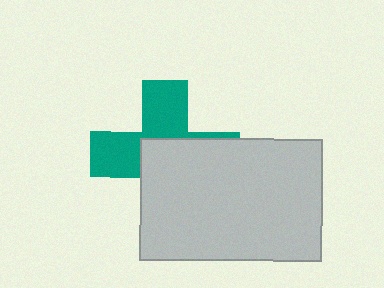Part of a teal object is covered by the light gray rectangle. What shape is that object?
It is a cross.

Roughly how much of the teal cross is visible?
A small part of it is visible (roughly 45%).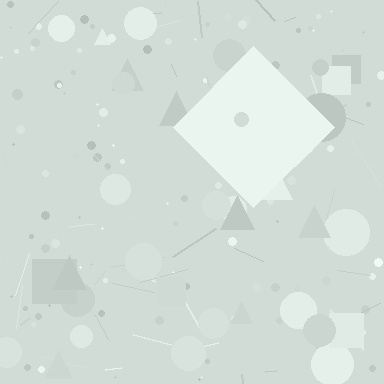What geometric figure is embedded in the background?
A diamond is embedded in the background.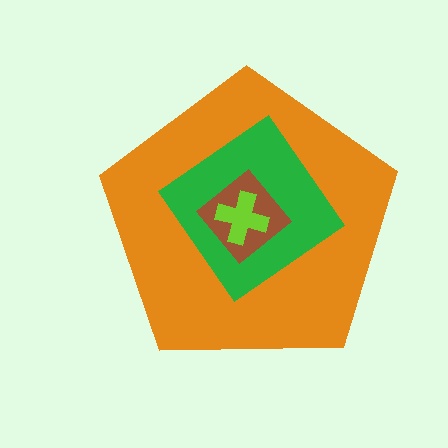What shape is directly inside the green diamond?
The brown diamond.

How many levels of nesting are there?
4.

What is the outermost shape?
The orange pentagon.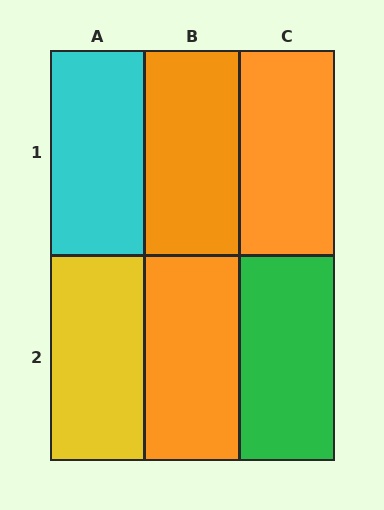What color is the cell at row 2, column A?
Yellow.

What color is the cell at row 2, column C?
Green.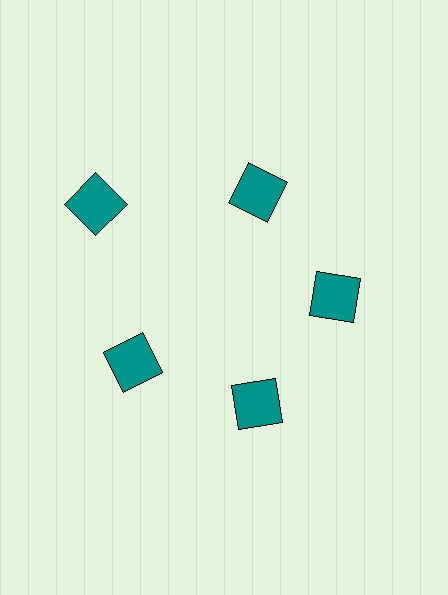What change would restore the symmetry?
The symmetry would be restored by moving it inward, back onto the ring so that all 5 squares sit at equal angles and equal distance from the center.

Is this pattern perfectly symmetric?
No. The 5 teal squares are arranged in a ring, but one element near the 10 o'clock position is pushed outward from the center, breaking the 5-fold rotational symmetry.